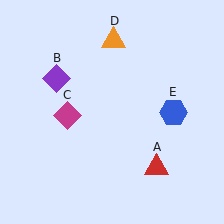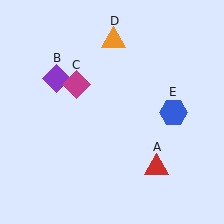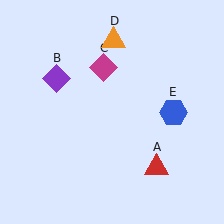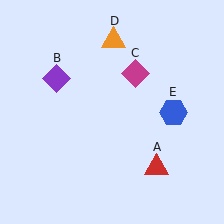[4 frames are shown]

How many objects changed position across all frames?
1 object changed position: magenta diamond (object C).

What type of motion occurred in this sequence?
The magenta diamond (object C) rotated clockwise around the center of the scene.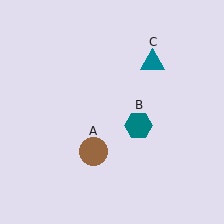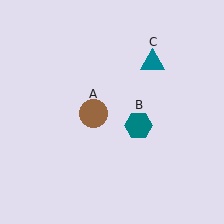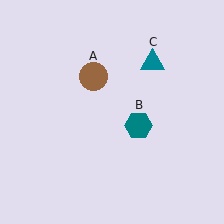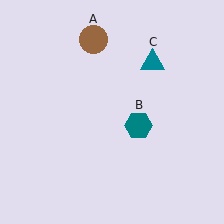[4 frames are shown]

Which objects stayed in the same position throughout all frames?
Teal hexagon (object B) and teal triangle (object C) remained stationary.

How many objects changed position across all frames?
1 object changed position: brown circle (object A).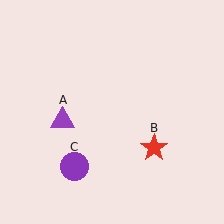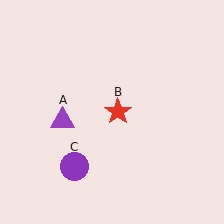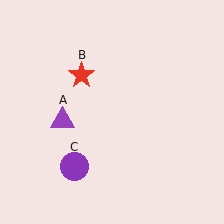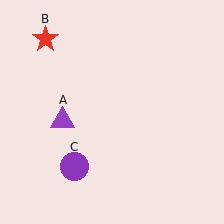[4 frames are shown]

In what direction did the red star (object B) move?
The red star (object B) moved up and to the left.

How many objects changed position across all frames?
1 object changed position: red star (object B).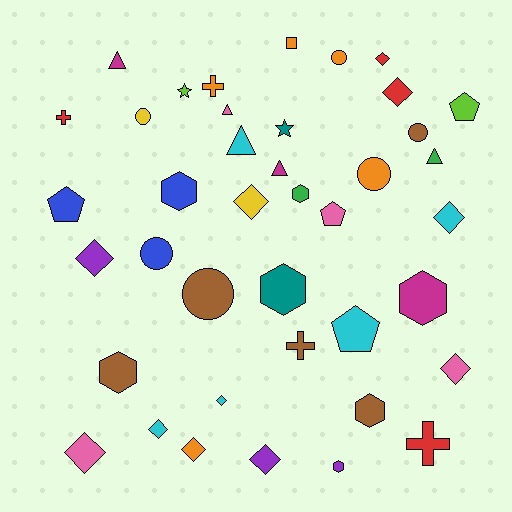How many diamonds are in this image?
There are 11 diamonds.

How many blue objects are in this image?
There are 3 blue objects.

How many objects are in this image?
There are 40 objects.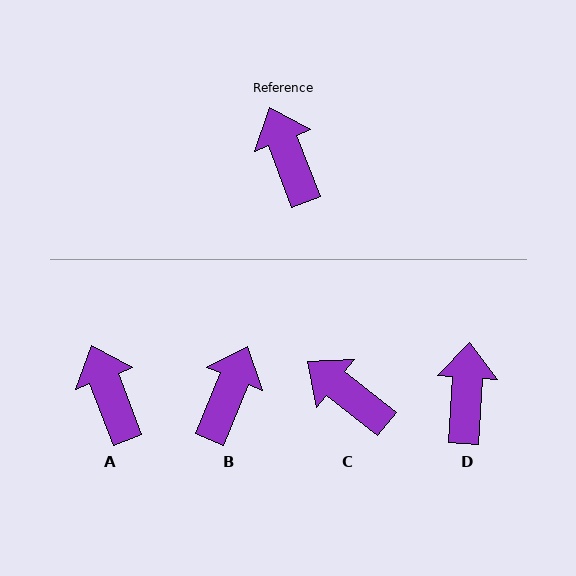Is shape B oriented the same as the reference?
No, it is off by about 43 degrees.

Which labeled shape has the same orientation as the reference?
A.